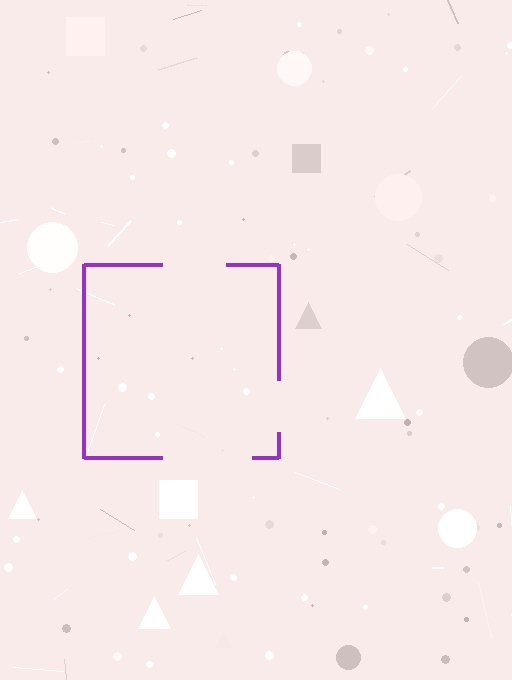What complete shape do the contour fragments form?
The contour fragments form a square.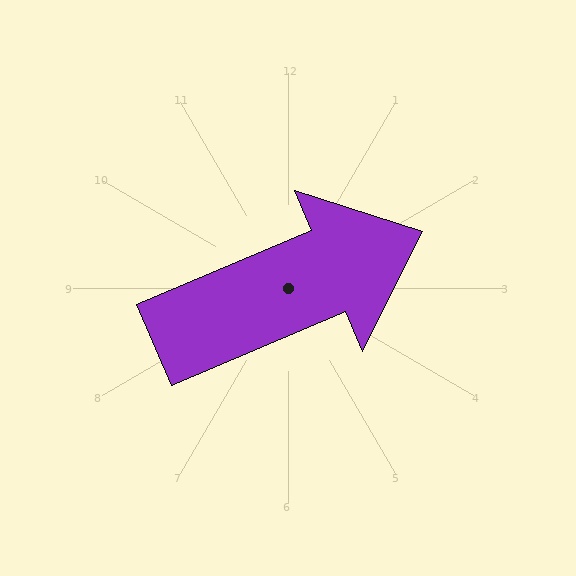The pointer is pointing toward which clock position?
Roughly 2 o'clock.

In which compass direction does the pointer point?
Northeast.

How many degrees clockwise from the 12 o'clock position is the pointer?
Approximately 67 degrees.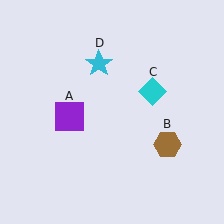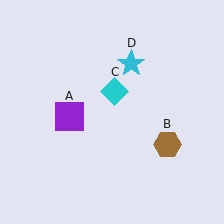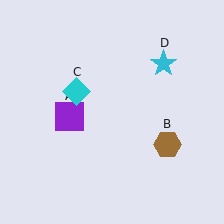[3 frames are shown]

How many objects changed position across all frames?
2 objects changed position: cyan diamond (object C), cyan star (object D).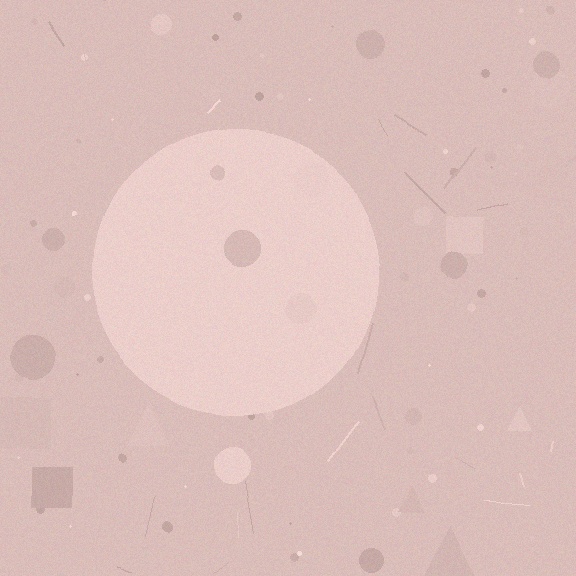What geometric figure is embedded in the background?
A circle is embedded in the background.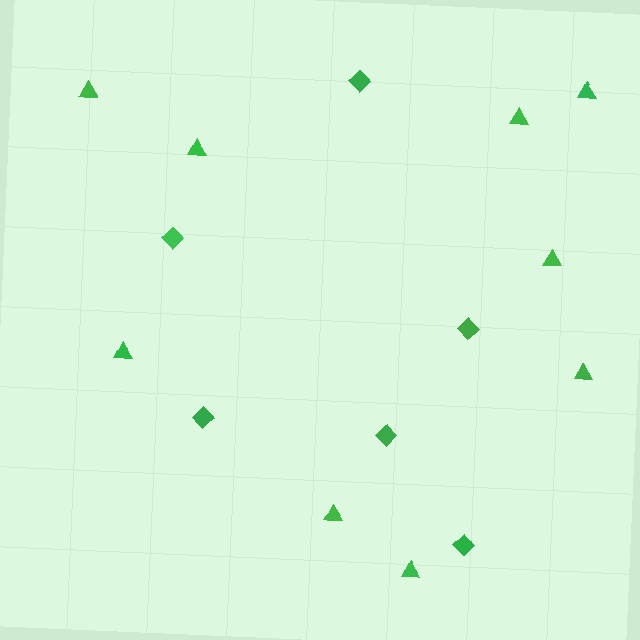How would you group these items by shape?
There are 2 groups: one group of diamonds (6) and one group of triangles (9).